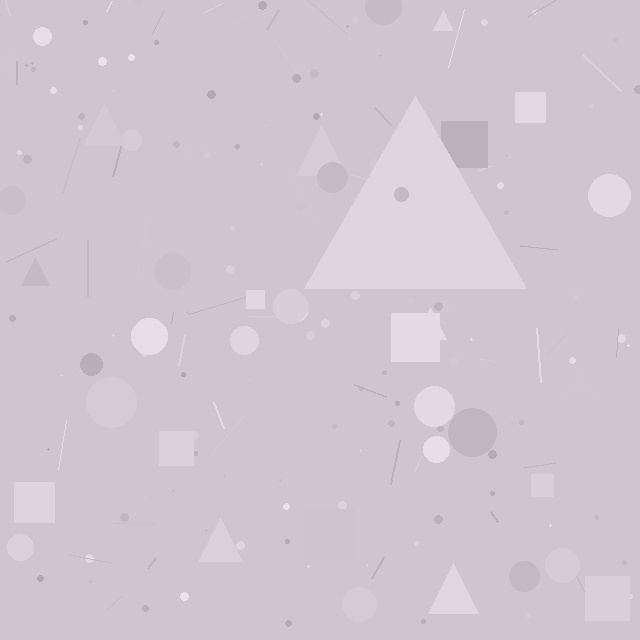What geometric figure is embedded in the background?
A triangle is embedded in the background.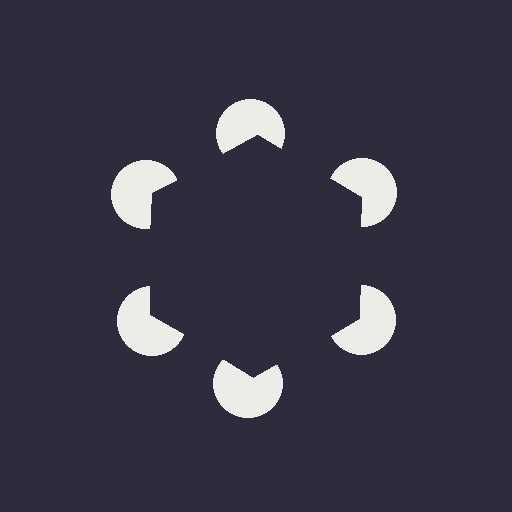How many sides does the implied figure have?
6 sides.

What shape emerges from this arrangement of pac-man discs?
An illusory hexagon — its edges are inferred from the aligned wedge cuts in the pac-man discs, not physically drawn.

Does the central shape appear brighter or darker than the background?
It typically appears slightly darker than the background, even though no actual brightness change is drawn.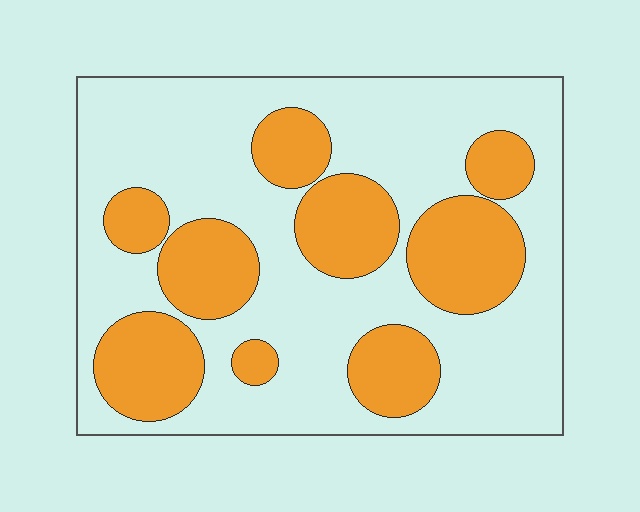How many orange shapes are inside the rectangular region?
9.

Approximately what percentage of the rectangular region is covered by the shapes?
Approximately 35%.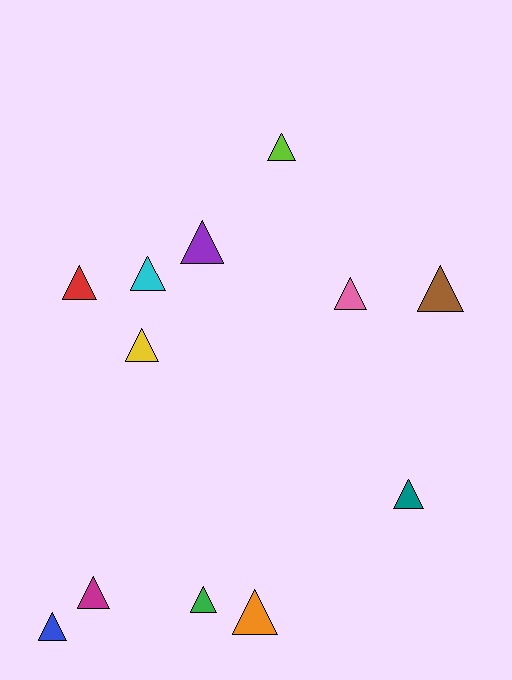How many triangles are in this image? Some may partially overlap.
There are 12 triangles.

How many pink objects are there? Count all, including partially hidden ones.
There is 1 pink object.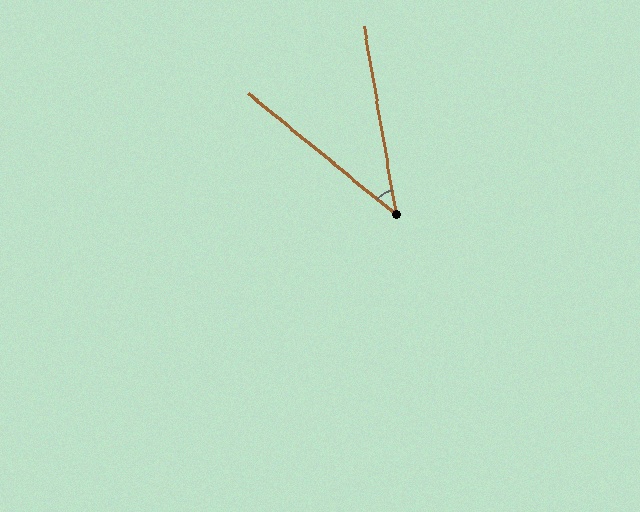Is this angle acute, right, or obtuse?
It is acute.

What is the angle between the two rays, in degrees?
Approximately 41 degrees.